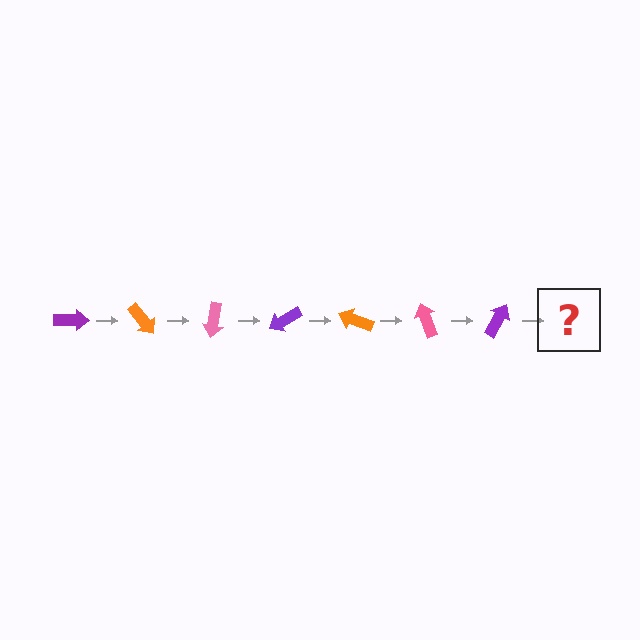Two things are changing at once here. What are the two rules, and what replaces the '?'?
The two rules are that it rotates 50 degrees each step and the color cycles through purple, orange, and pink. The '?' should be an orange arrow, rotated 350 degrees from the start.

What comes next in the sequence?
The next element should be an orange arrow, rotated 350 degrees from the start.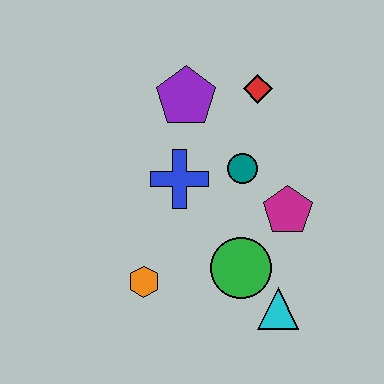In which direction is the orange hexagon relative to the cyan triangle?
The orange hexagon is to the left of the cyan triangle.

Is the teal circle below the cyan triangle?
No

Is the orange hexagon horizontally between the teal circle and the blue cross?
No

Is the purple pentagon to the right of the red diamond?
No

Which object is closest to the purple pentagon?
The red diamond is closest to the purple pentagon.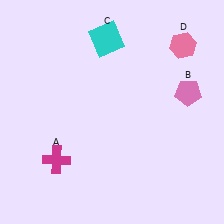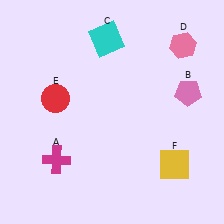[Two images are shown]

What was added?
A red circle (E), a yellow square (F) were added in Image 2.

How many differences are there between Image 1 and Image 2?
There are 2 differences between the two images.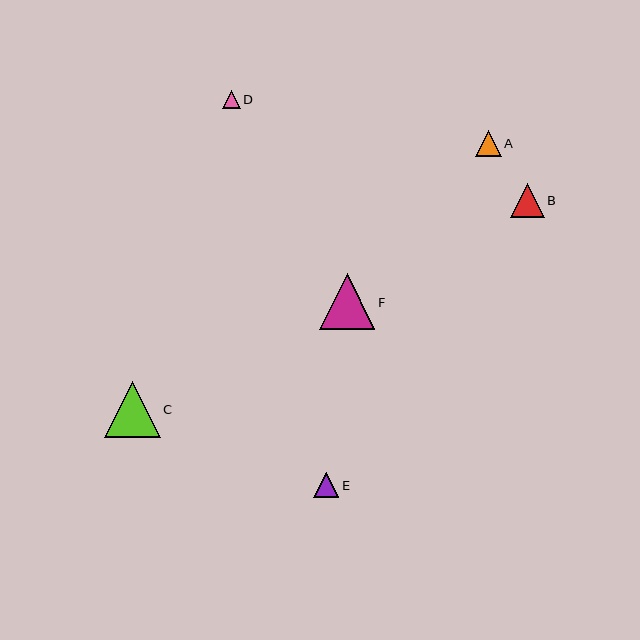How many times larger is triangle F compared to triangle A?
Triangle F is approximately 2.1 times the size of triangle A.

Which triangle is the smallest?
Triangle D is the smallest with a size of approximately 18 pixels.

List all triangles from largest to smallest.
From largest to smallest: C, F, B, A, E, D.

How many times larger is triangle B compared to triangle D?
Triangle B is approximately 1.8 times the size of triangle D.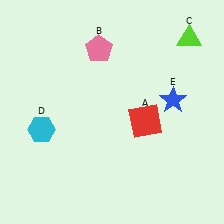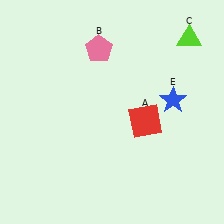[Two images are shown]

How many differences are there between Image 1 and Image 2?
There is 1 difference between the two images.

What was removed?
The cyan hexagon (D) was removed in Image 2.